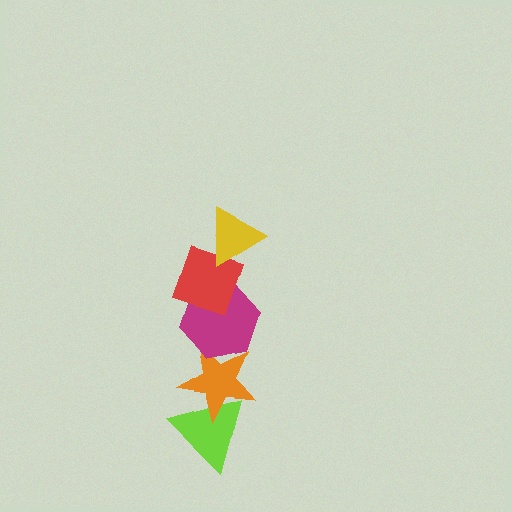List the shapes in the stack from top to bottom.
From top to bottom: the yellow triangle, the red diamond, the magenta hexagon, the orange star, the lime triangle.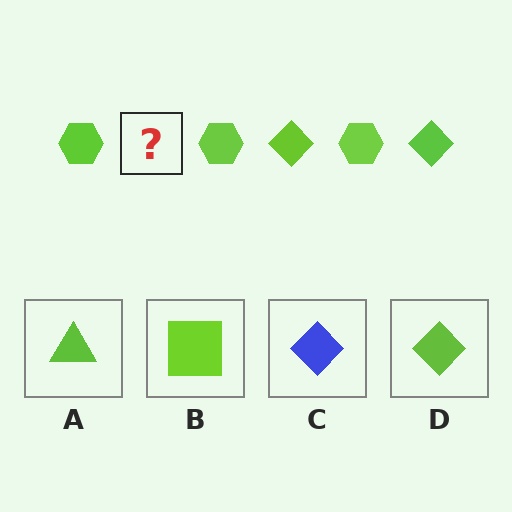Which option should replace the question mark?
Option D.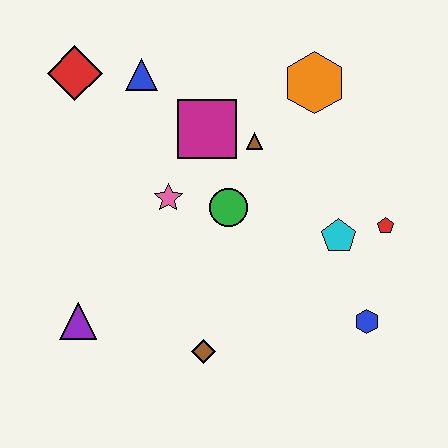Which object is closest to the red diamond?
The blue triangle is closest to the red diamond.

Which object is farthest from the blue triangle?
The blue hexagon is farthest from the blue triangle.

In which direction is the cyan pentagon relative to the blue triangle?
The cyan pentagon is to the right of the blue triangle.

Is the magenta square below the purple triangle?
No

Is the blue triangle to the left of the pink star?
Yes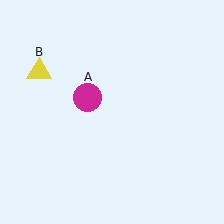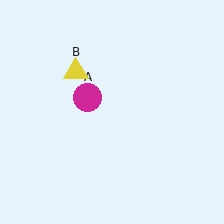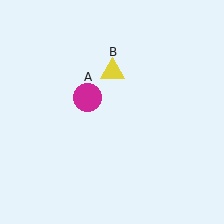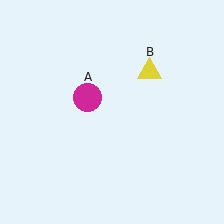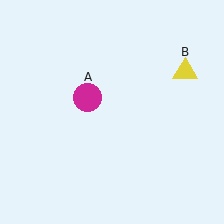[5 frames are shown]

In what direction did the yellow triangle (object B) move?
The yellow triangle (object B) moved right.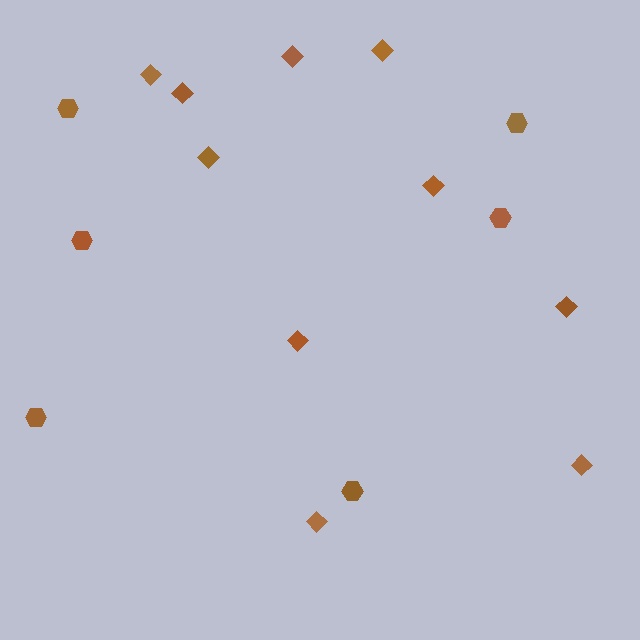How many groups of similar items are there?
There are 2 groups: one group of diamonds (10) and one group of hexagons (6).